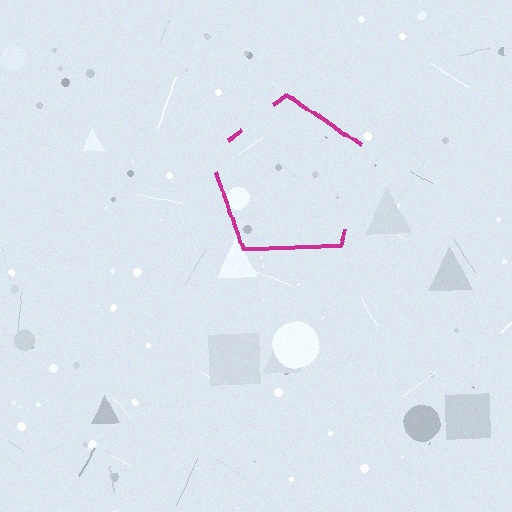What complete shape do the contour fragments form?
The contour fragments form a pentagon.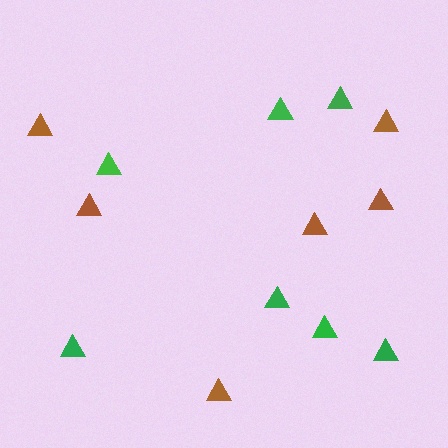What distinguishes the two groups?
There are 2 groups: one group of green triangles (7) and one group of brown triangles (6).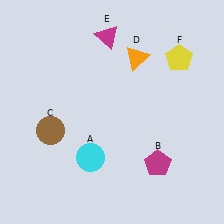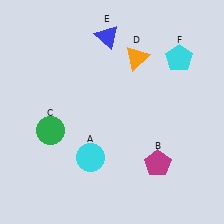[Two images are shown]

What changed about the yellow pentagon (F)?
In Image 1, F is yellow. In Image 2, it changed to cyan.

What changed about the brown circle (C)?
In Image 1, C is brown. In Image 2, it changed to green.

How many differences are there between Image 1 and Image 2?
There are 3 differences between the two images.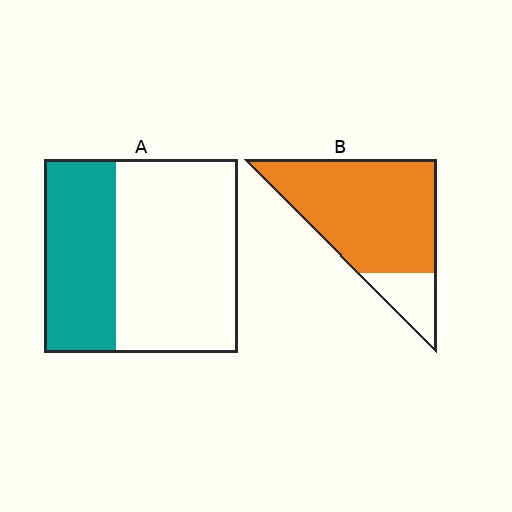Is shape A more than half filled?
No.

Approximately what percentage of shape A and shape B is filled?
A is approximately 35% and B is approximately 85%.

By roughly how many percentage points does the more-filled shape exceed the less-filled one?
By roughly 45 percentage points (B over A).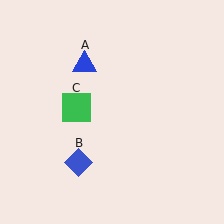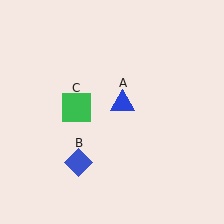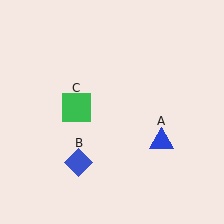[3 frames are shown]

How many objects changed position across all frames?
1 object changed position: blue triangle (object A).